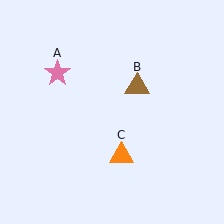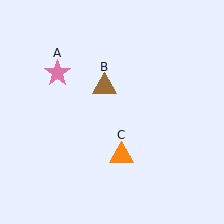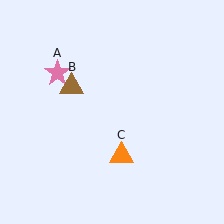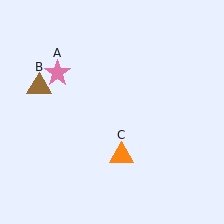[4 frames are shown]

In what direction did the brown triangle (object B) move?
The brown triangle (object B) moved left.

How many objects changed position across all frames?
1 object changed position: brown triangle (object B).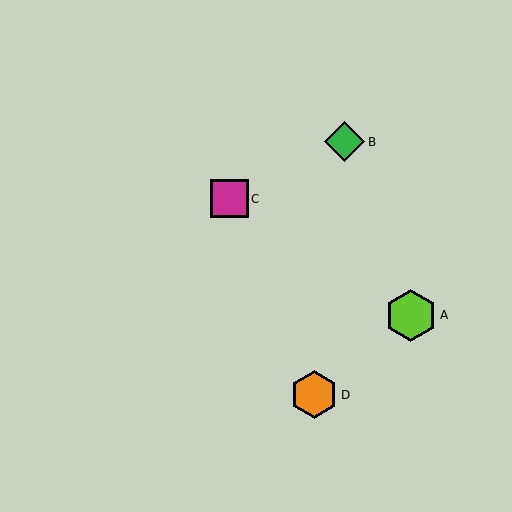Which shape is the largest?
The lime hexagon (labeled A) is the largest.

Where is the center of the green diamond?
The center of the green diamond is at (345, 142).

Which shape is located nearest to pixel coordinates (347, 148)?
The green diamond (labeled B) at (345, 142) is nearest to that location.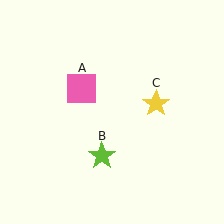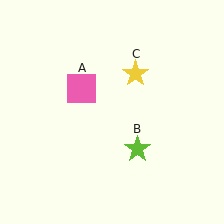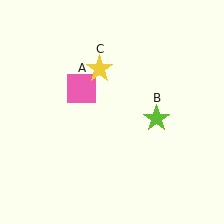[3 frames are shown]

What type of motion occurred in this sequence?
The lime star (object B), yellow star (object C) rotated counterclockwise around the center of the scene.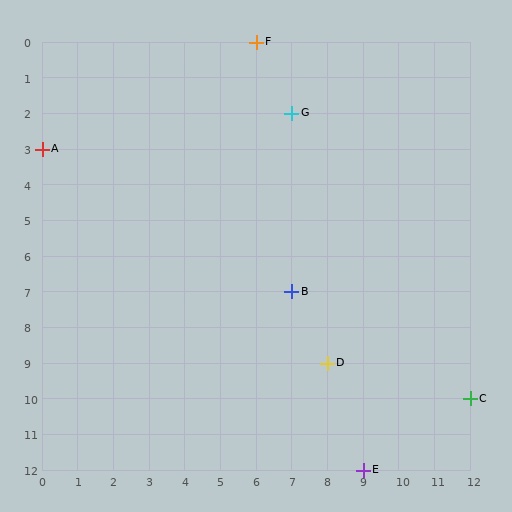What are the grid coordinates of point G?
Point G is at grid coordinates (7, 2).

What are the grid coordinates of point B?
Point B is at grid coordinates (7, 7).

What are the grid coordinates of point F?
Point F is at grid coordinates (6, 0).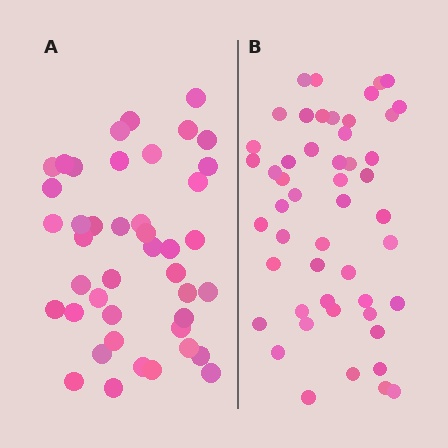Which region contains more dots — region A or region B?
Region B (the right region) has more dots.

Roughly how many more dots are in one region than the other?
Region B has roughly 8 or so more dots than region A.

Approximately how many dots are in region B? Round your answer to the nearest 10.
About 50 dots.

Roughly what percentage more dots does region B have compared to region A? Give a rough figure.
About 15% more.